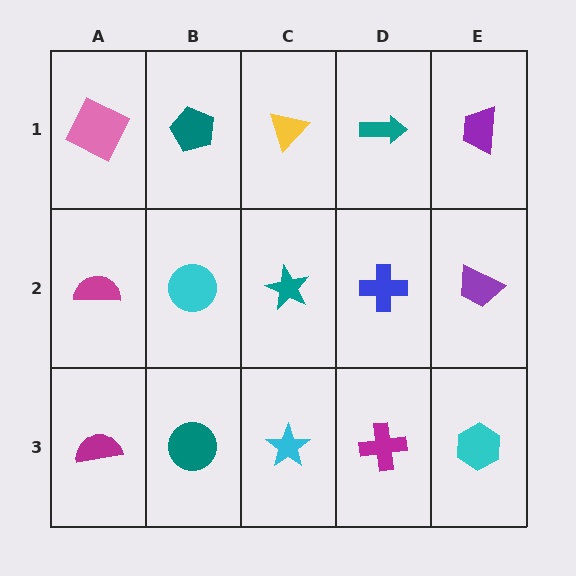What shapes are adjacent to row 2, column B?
A teal pentagon (row 1, column B), a teal circle (row 3, column B), a magenta semicircle (row 2, column A), a teal star (row 2, column C).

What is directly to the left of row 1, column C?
A teal pentagon.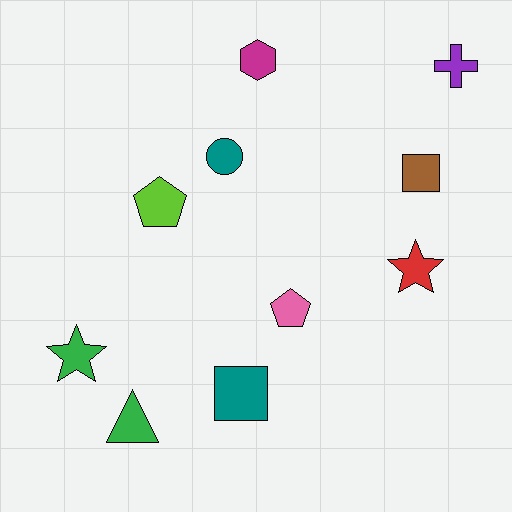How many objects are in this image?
There are 10 objects.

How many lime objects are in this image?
There is 1 lime object.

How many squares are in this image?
There are 2 squares.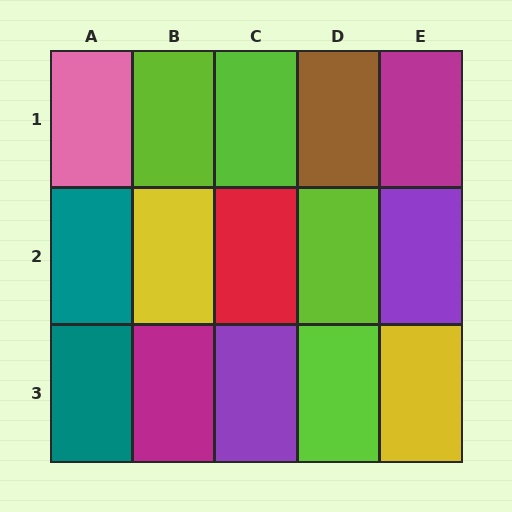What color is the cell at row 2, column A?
Teal.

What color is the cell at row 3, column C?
Purple.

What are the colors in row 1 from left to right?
Pink, lime, lime, brown, magenta.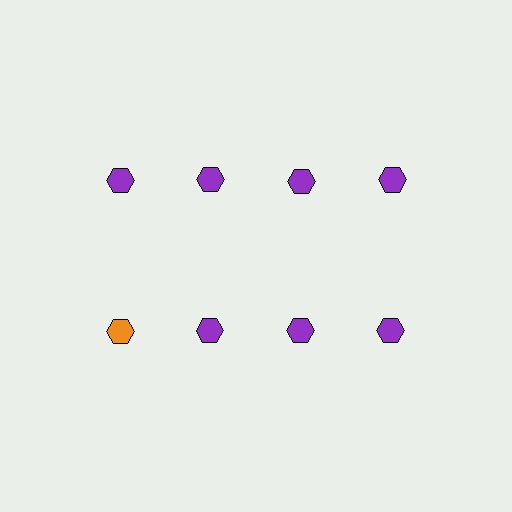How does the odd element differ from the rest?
It has a different color: orange instead of purple.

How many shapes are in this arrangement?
There are 8 shapes arranged in a grid pattern.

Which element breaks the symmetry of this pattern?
The orange hexagon in the second row, leftmost column breaks the symmetry. All other shapes are purple hexagons.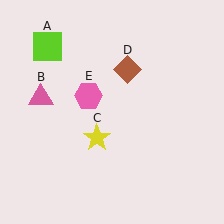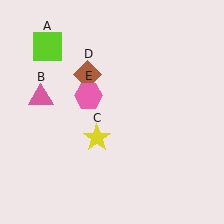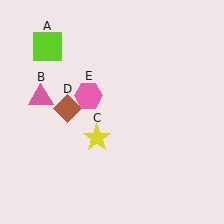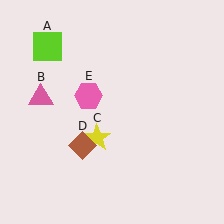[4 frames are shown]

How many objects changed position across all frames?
1 object changed position: brown diamond (object D).